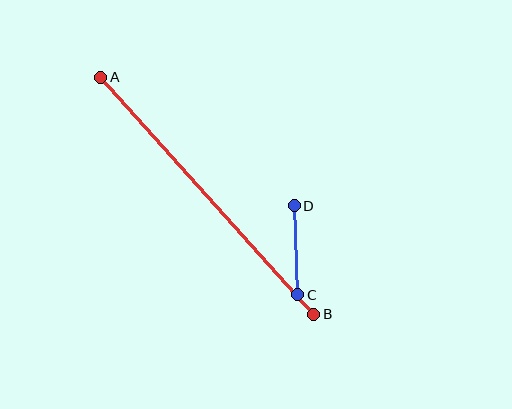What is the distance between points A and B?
The distance is approximately 319 pixels.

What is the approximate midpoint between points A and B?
The midpoint is at approximately (207, 196) pixels.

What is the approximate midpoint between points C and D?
The midpoint is at approximately (296, 250) pixels.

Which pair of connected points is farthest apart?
Points A and B are farthest apart.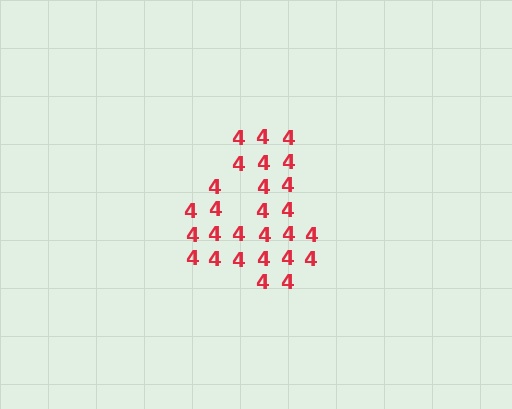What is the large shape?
The large shape is the digit 4.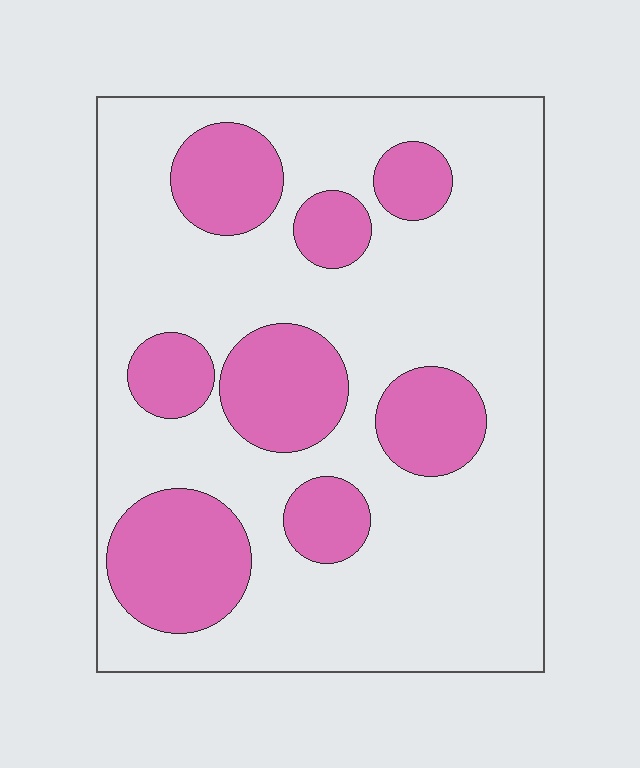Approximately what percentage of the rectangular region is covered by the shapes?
Approximately 30%.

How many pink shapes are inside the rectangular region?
8.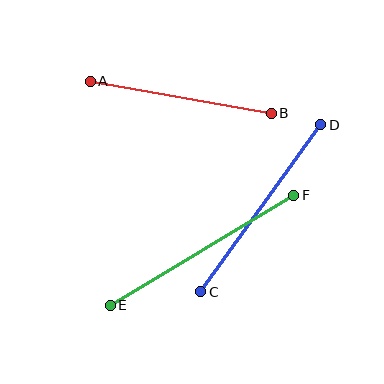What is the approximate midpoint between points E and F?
The midpoint is at approximately (202, 250) pixels.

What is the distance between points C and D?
The distance is approximately 206 pixels.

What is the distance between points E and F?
The distance is approximately 214 pixels.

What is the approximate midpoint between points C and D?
The midpoint is at approximately (261, 208) pixels.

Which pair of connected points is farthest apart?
Points E and F are farthest apart.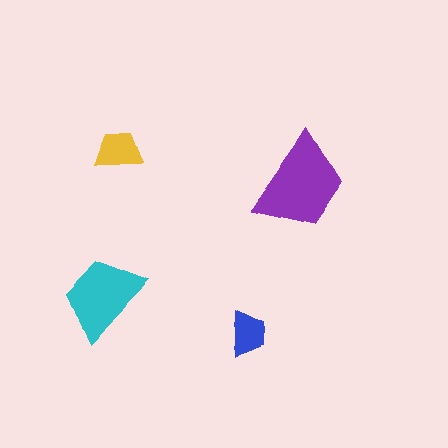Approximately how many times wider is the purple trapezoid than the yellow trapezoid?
About 2 times wider.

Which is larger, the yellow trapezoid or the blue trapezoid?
The yellow one.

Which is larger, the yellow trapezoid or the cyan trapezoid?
The cyan one.